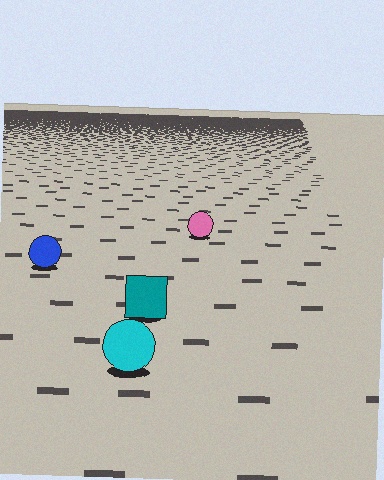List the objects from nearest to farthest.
From nearest to farthest: the cyan circle, the teal square, the blue circle, the pink circle.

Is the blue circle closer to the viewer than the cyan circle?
No. The cyan circle is closer — you can tell from the texture gradient: the ground texture is coarser near it.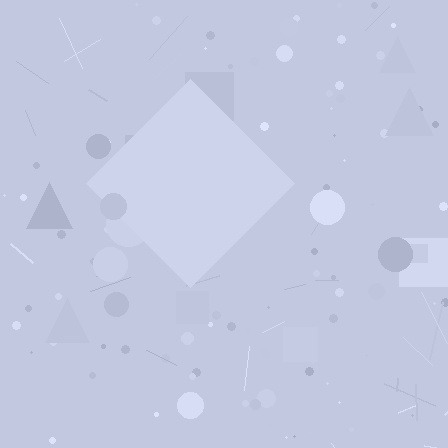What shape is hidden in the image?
A diamond is hidden in the image.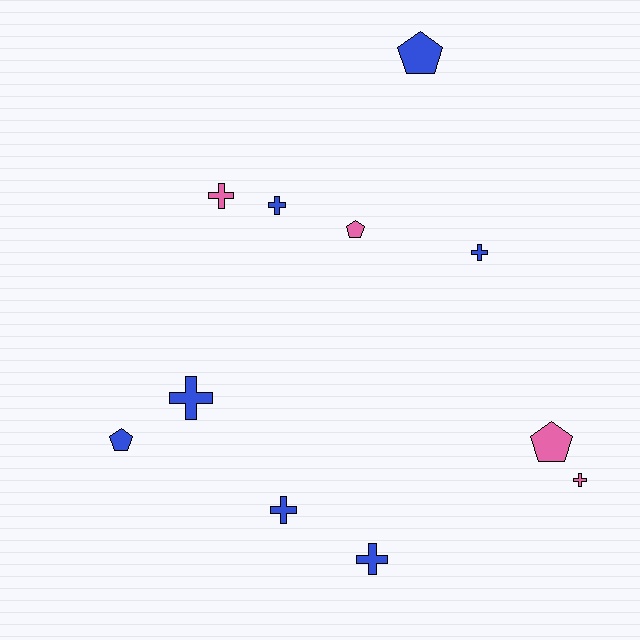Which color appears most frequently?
Blue, with 7 objects.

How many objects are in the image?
There are 11 objects.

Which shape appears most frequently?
Cross, with 7 objects.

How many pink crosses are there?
There are 2 pink crosses.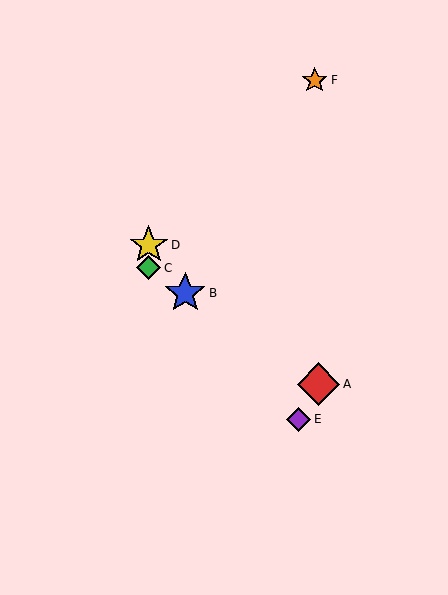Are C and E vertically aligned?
No, C is at x≈149 and E is at x≈299.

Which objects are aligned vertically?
Objects C, D are aligned vertically.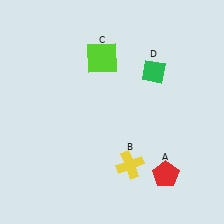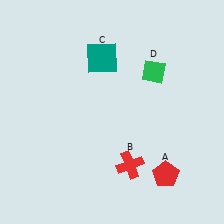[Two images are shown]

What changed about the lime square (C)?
In Image 1, C is lime. In Image 2, it changed to teal.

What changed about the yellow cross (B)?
In Image 1, B is yellow. In Image 2, it changed to red.